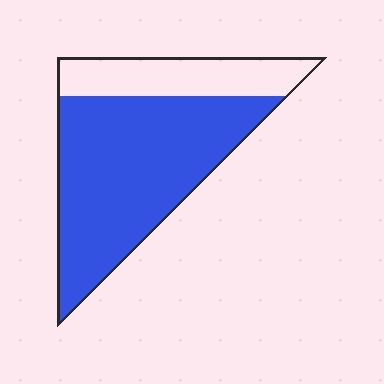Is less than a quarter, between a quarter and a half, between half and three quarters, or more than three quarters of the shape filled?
Between half and three quarters.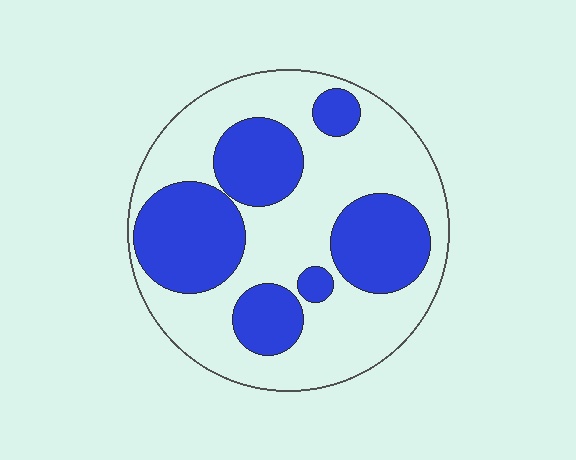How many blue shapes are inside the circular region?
6.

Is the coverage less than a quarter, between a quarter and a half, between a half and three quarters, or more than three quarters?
Between a quarter and a half.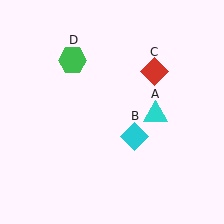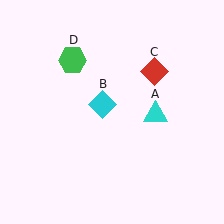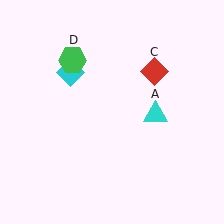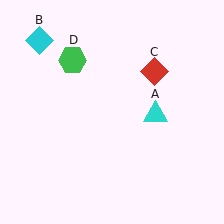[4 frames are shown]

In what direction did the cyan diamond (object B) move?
The cyan diamond (object B) moved up and to the left.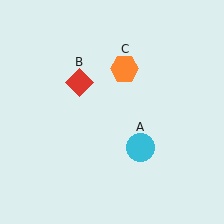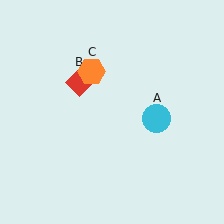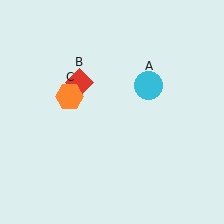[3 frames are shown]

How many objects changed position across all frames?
2 objects changed position: cyan circle (object A), orange hexagon (object C).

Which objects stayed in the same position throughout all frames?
Red diamond (object B) remained stationary.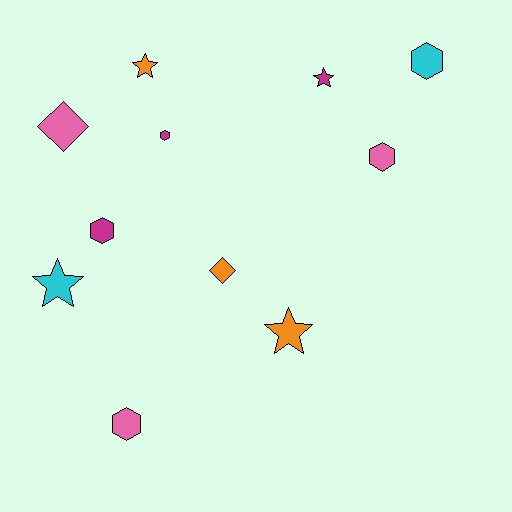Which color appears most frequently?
Magenta, with 3 objects.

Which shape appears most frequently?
Hexagon, with 5 objects.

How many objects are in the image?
There are 11 objects.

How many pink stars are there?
There are no pink stars.